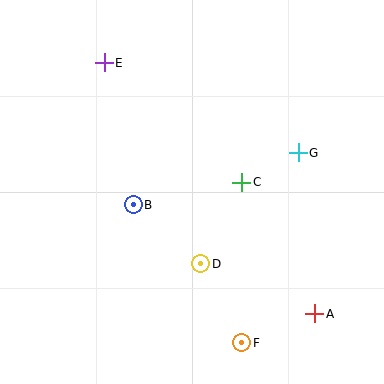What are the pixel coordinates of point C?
Point C is at (242, 182).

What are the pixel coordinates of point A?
Point A is at (315, 314).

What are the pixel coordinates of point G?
Point G is at (298, 153).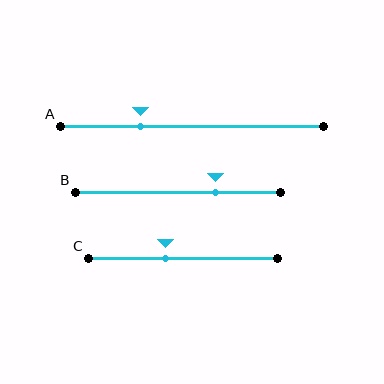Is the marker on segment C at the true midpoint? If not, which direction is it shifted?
No, the marker on segment C is shifted to the left by about 9% of the segment length.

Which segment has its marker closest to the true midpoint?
Segment C has its marker closest to the true midpoint.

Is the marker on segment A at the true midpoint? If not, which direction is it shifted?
No, the marker on segment A is shifted to the left by about 19% of the segment length.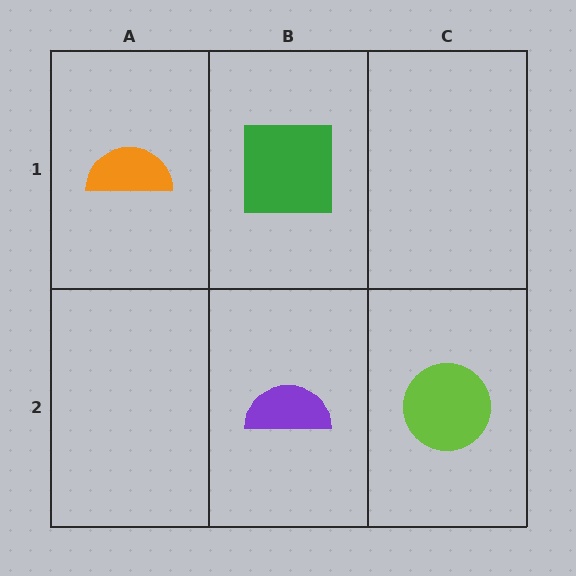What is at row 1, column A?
An orange semicircle.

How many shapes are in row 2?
2 shapes.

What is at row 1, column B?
A green square.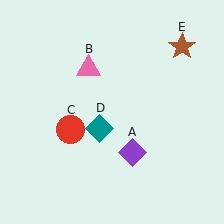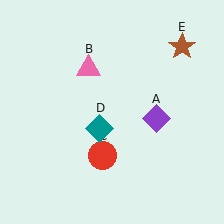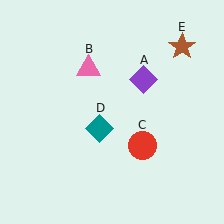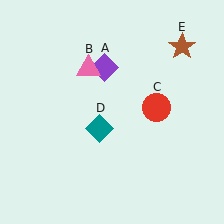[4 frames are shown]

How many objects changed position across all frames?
2 objects changed position: purple diamond (object A), red circle (object C).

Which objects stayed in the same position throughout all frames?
Pink triangle (object B) and teal diamond (object D) and brown star (object E) remained stationary.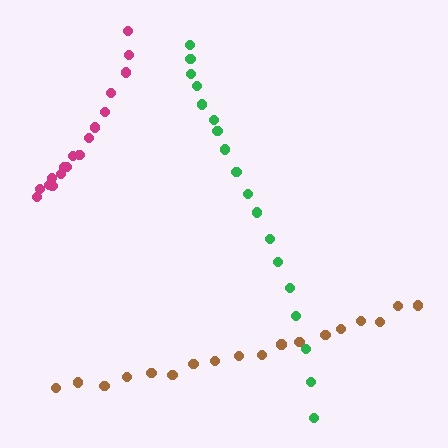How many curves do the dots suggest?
There are 3 distinct paths.